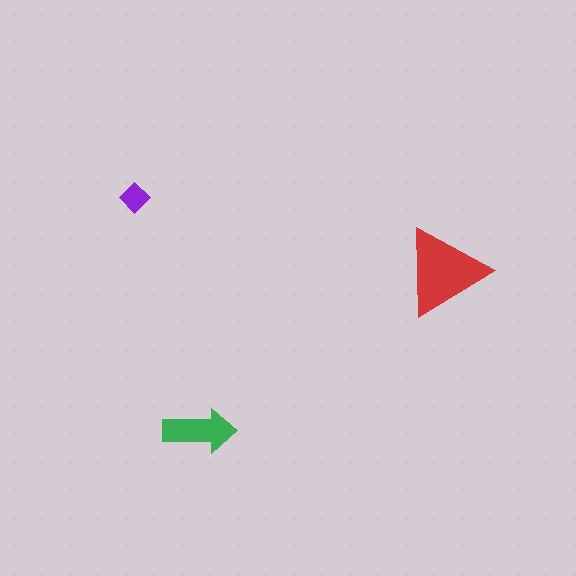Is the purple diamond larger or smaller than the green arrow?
Smaller.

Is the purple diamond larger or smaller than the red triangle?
Smaller.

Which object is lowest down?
The green arrow is bottommost.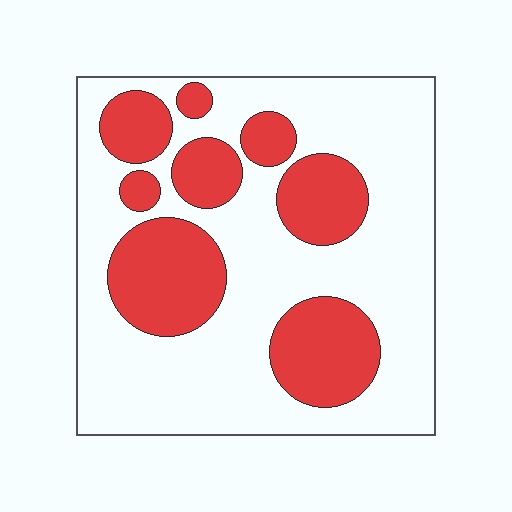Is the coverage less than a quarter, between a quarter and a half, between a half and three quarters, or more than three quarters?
Between a quarter and a half.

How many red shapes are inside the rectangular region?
8.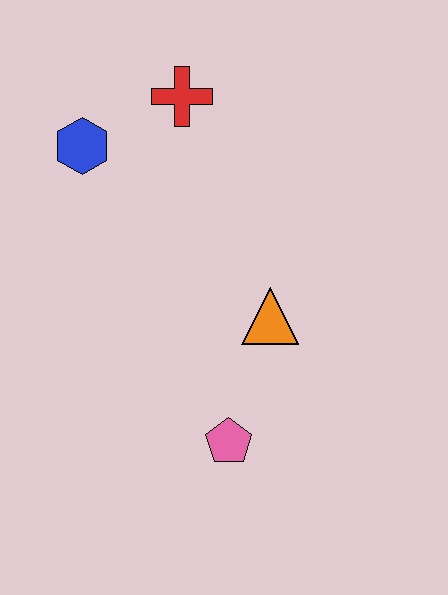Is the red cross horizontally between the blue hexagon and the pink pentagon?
Yes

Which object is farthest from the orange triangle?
The blue hexagon is farthest from the orange triangle.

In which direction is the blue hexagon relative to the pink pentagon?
The blue hexagon is above the pink pentagon.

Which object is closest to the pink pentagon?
The orange triangle is closest to the pink pentagon.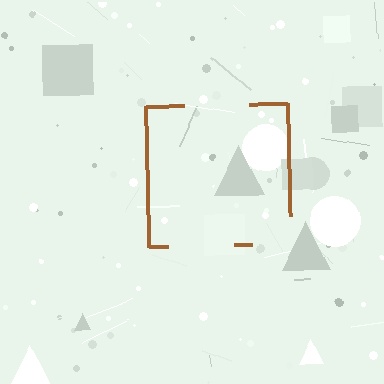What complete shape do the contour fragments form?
The contour fragments form a square.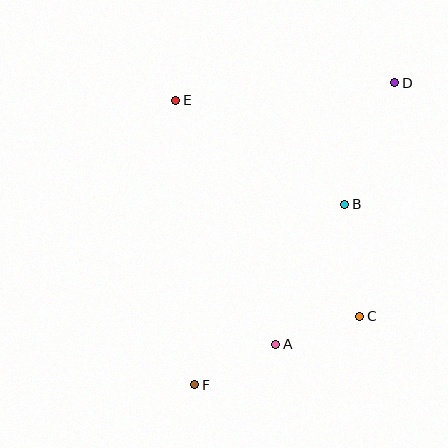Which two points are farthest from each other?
Points D and F are farthest from each other.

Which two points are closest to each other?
Points A and C are closest to each other.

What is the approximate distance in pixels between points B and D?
The distance between B and D is approximately 132 pixels.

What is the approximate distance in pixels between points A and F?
The distance between A and F is approximately 91 pixels.